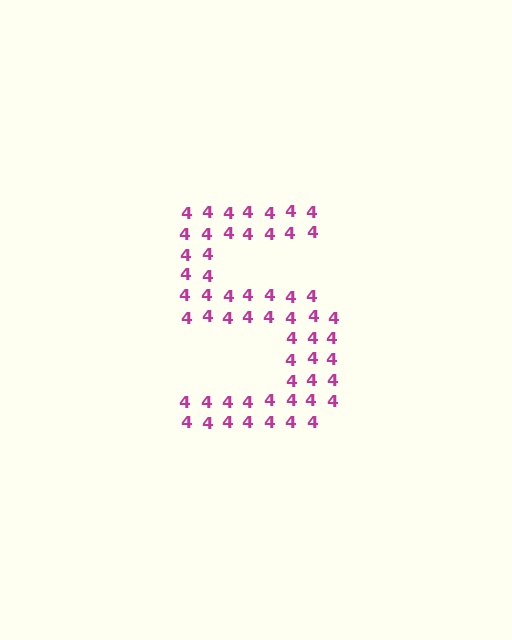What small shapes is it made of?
It is made of small digit 4's.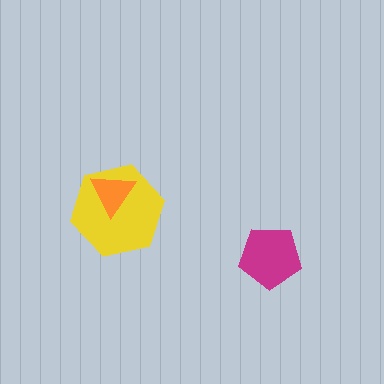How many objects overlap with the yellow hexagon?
1 object overlaps with the yellow hexagon.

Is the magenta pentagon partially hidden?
No, no other shape covers it.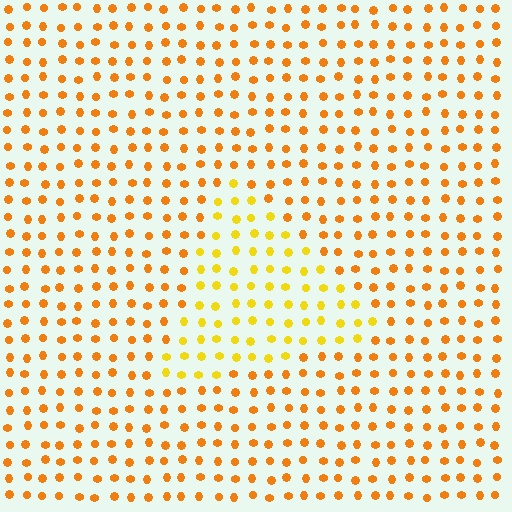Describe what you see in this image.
The image is filled with small orange elements in a uniform arrangement. A triangle-shaped region is visible where the elements are tinted to a slightly different hue, forming a subtle color boundary.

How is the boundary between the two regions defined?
The boundary is defined purely by a slight shift in hue (about 25 degrees). Spacing, size, and orientation are identical on both sides.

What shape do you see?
I see a triangle.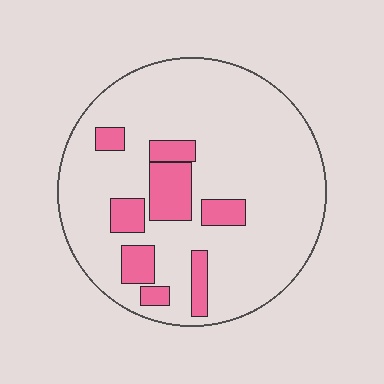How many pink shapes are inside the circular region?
8.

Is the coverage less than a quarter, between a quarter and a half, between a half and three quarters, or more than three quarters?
Less than a quarter.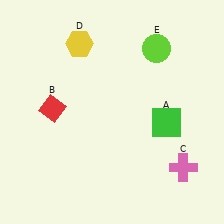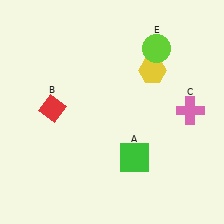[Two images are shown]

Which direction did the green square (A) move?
The green square (A) moved down.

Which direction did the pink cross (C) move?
The pink cross (C) moved up.